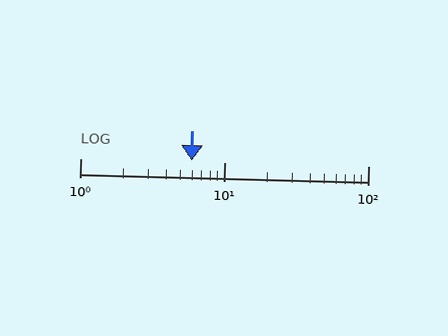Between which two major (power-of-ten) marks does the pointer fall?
The pointer is between 1 and 10.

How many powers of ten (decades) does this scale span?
The scale spans 2 decades, from 1 to 100.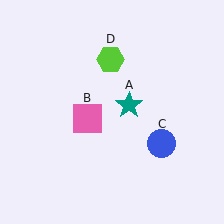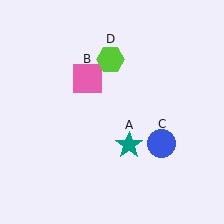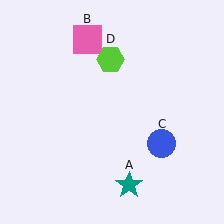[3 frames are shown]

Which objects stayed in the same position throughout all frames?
Blue circle (object C) and lime hexagon (object D) remained stationary.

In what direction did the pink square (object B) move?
The pink square (object B) moved up.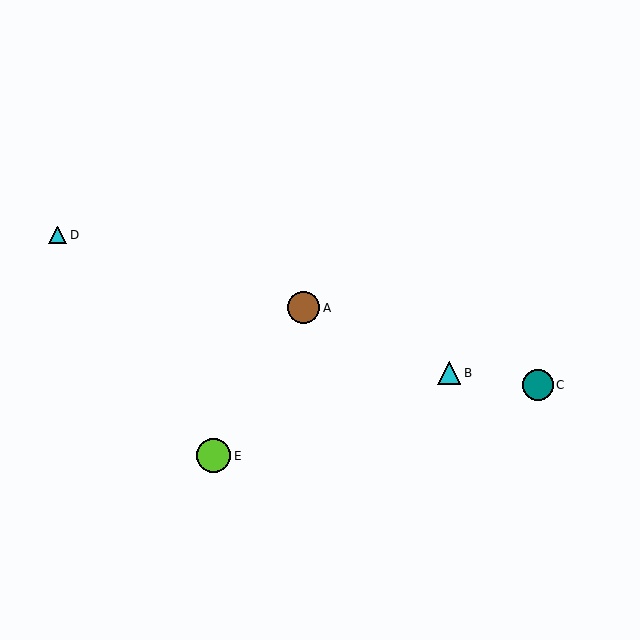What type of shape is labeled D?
Shape D is a cyan triangle.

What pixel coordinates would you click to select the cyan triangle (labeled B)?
Click at (449, 373) to select the cyan triangle B.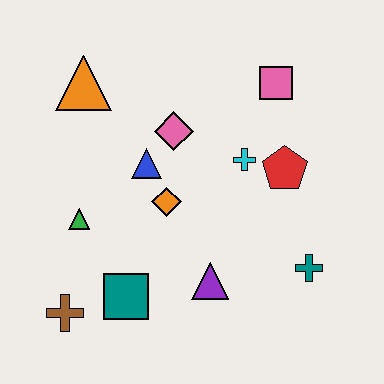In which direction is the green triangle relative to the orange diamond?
The green triangle is to the left of the orange diamond.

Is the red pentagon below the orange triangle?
Yes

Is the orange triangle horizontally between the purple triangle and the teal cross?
No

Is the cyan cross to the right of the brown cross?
Yes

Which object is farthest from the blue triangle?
The teal cross is farthest from the blue triangle.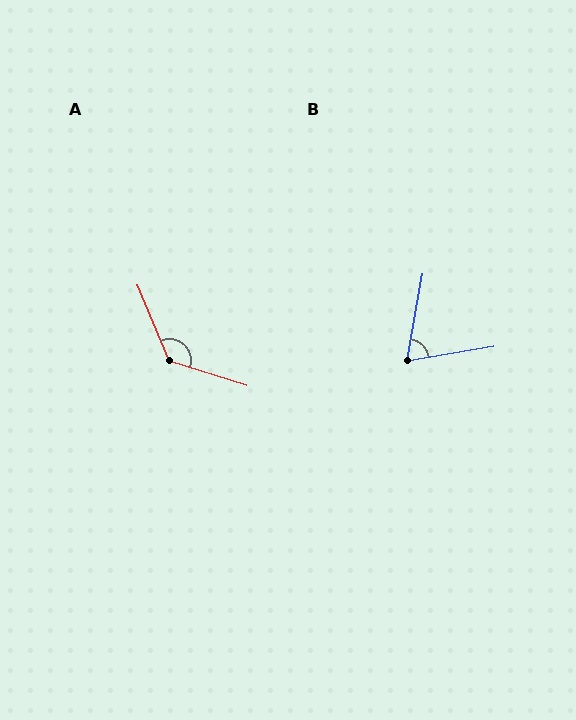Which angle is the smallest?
B, at approximately 71 degrees.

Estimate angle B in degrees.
Approximately 71 degrees.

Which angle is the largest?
A, at approximately 130 degrees.